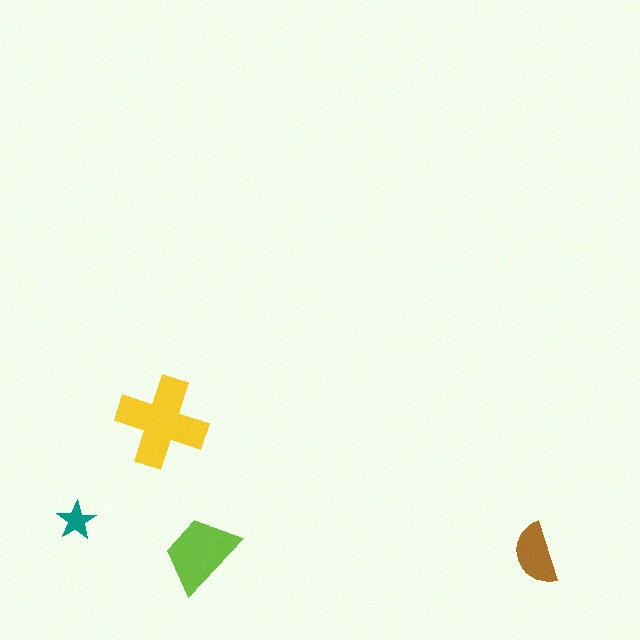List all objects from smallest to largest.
The teal star, the brown semicircle, the lime trapezoid, the yellow cross.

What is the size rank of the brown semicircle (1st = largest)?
3rd.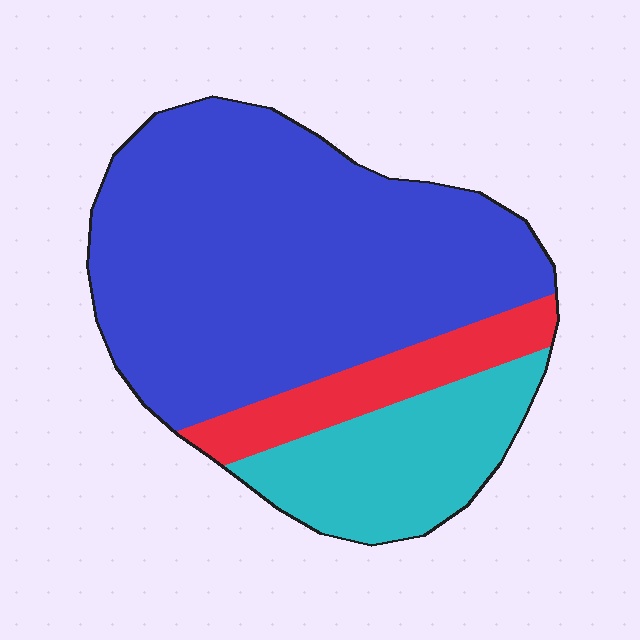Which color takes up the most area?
Blue, at roughly 65%.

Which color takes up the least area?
Red, at roughly 15%.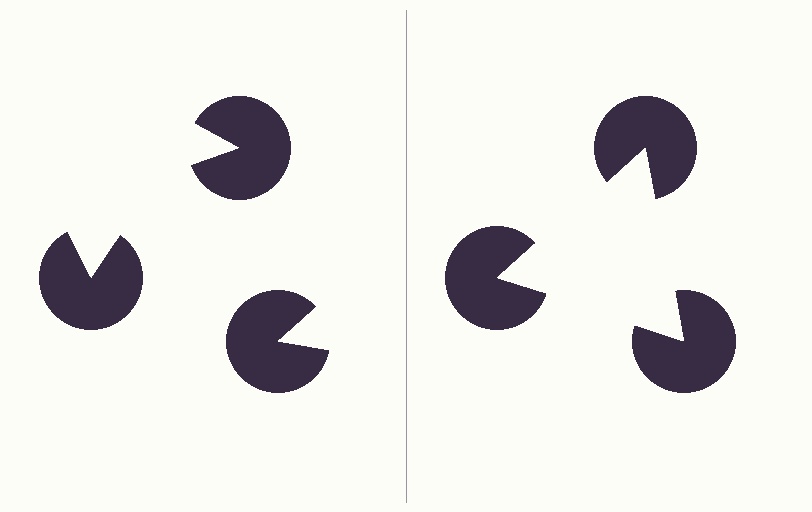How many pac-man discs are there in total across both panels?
6 — 3 on each side.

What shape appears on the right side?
An illusory triangle.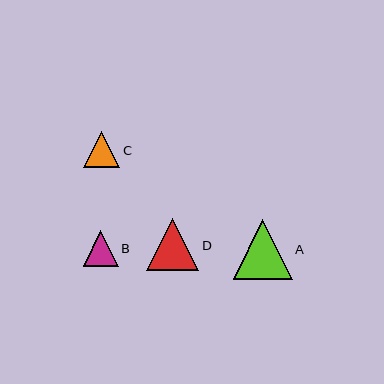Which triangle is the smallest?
Triangle B is the smallest with a size of approximately 35 pixels.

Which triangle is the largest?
Triangle A is the largest with a size of approximately 59 pixels.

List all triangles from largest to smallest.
From largest to smallest: A, D, C, B.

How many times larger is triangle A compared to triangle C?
Triangle A is approximately 1.6 times the size of triangle C.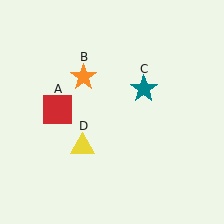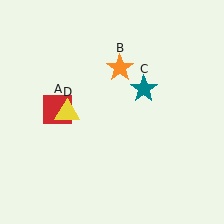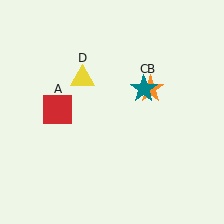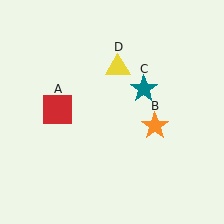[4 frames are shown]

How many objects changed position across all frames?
2 objects changed position: orange star (object B), yellow triangle (object D).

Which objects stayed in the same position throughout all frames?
Red square (object A) and teal star (object C) remained stationary.